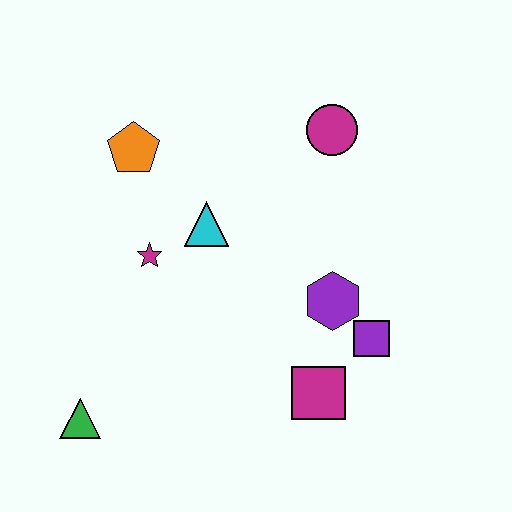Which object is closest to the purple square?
The purple hexagon is closest to the purple square.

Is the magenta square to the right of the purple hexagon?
No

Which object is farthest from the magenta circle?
The green triangle is farthest from the magenta circle.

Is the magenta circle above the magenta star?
Yes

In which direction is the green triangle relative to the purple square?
The green triangle is to the left of the purple square.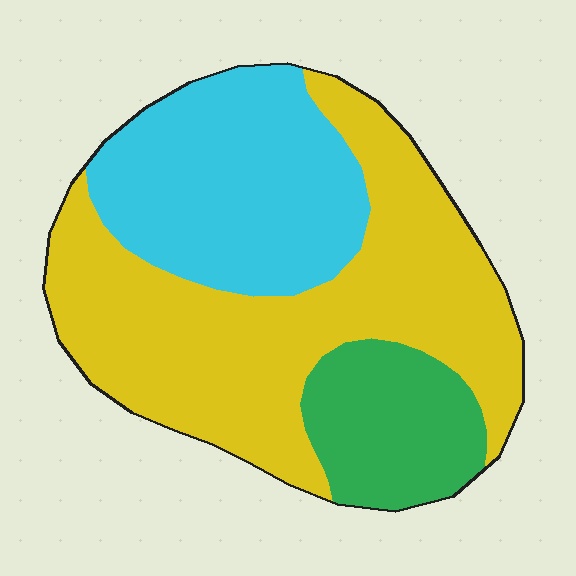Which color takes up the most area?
Yellow, at roughly 50%.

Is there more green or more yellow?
Yellow.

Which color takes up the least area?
Green, at roughly 15%.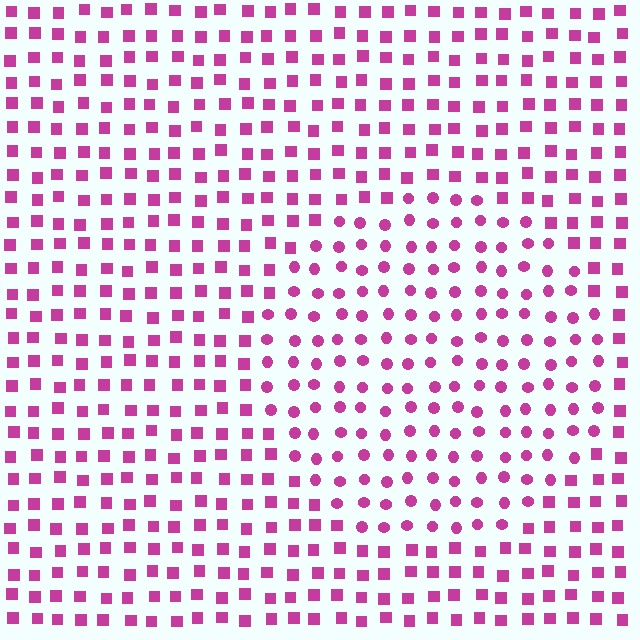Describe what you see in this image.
The image is filled with small magenta elements arranged in a uniform grid. A circle-shaped region contains circles, while the surrounding area contains squares. The boundary is defined purely by the change in element shape.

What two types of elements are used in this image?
The image uses circles inside the circle region and squares outside it.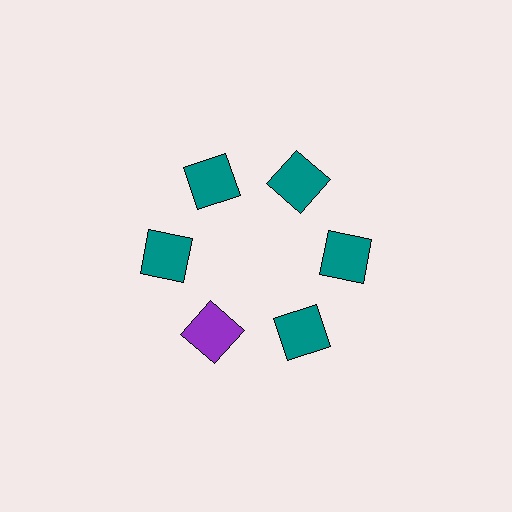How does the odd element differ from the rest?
It has a different color: purple instead of teal.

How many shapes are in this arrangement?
There are 6 shapes arranged in a ring pattern.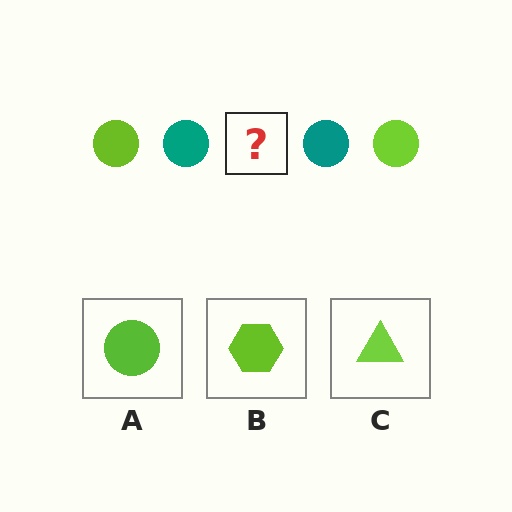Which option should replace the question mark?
Option A.